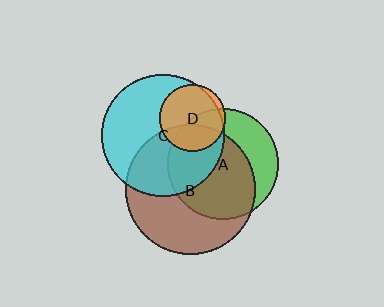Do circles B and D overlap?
Yes.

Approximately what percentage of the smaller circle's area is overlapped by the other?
Approximately 35%.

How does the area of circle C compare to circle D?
Approximately 3.4 times.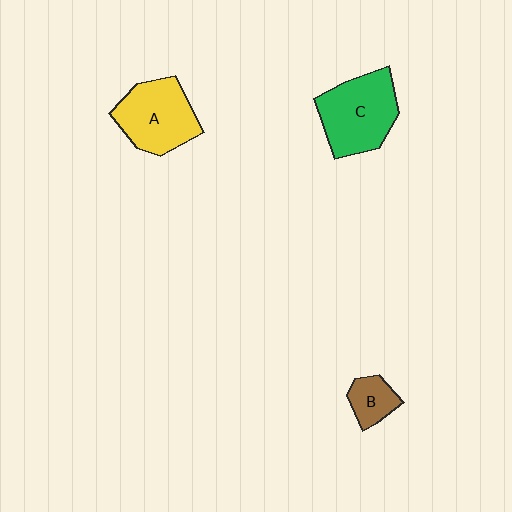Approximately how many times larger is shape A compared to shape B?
Approximately 2.4 times.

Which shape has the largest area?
Shape C (green).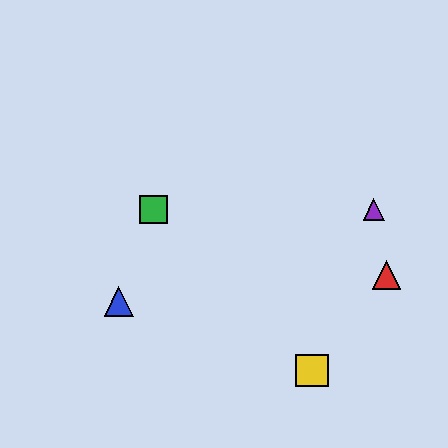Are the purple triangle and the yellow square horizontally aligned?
No, the purple triangle is at y≈209 and the yellow square is at y≈371.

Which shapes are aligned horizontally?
The green square, the purple triangle are aligned horizontally.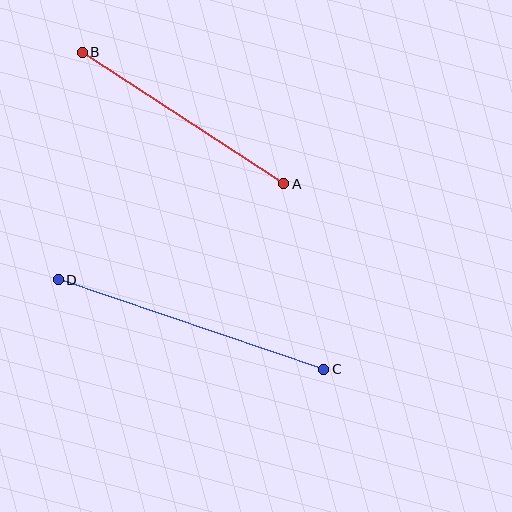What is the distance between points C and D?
The distance is approximately 280 pixels.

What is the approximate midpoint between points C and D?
The midpoint is at approximately (191, 324) pixels.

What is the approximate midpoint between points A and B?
The midpoint is at approximately (183, 118) pixels.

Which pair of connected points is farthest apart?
Points C and D are farthest apart.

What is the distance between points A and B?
The distance is approximately 240 pixels.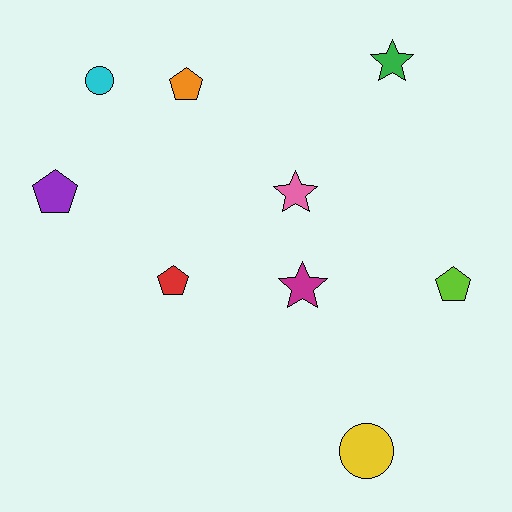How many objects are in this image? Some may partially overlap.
There are 9 objects.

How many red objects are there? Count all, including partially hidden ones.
There is 1 red object.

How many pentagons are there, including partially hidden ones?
There are 4 pentagons.